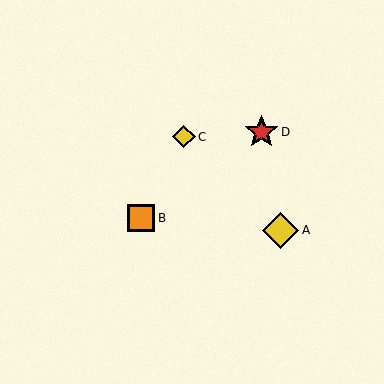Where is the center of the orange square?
The center of the orange square is at (141, 218).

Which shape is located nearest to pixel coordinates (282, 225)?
The yellow diamond (labeled A) at (280, 230) is nearest to that location.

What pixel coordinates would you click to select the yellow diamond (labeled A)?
Click at (280, 230) to select the yellow diamond A.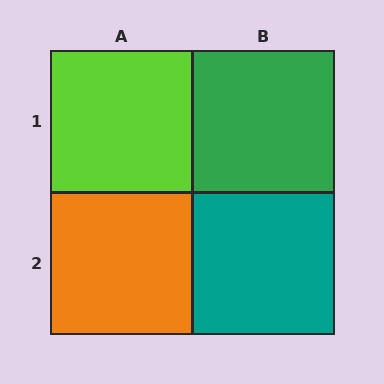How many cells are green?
1 cell is green.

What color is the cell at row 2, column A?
Orange.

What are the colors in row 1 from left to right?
Lime, green.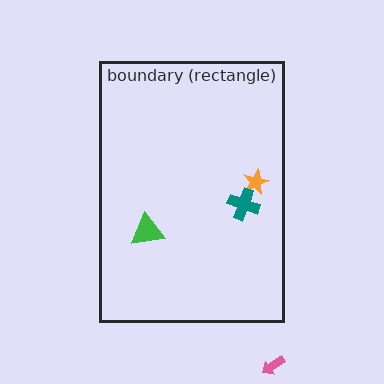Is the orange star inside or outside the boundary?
Inside.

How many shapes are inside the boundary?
3 inside, 1 outside.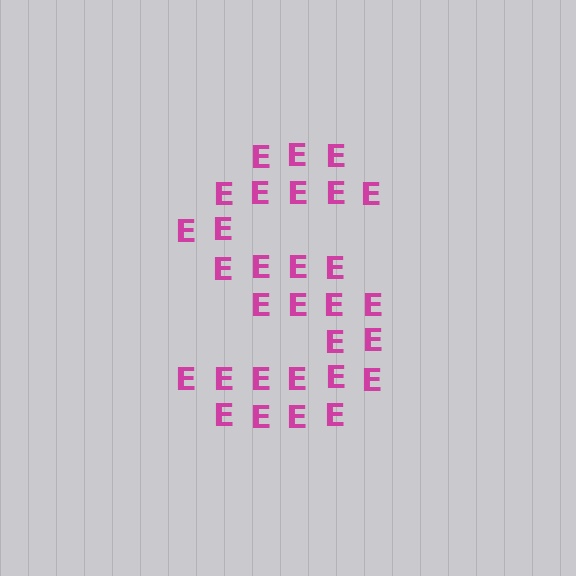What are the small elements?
The small elements are letter E's.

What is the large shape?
The large shape is the letter S.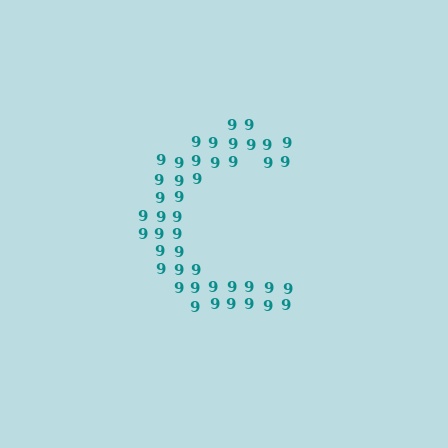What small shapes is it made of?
It is made of small digit 9's.